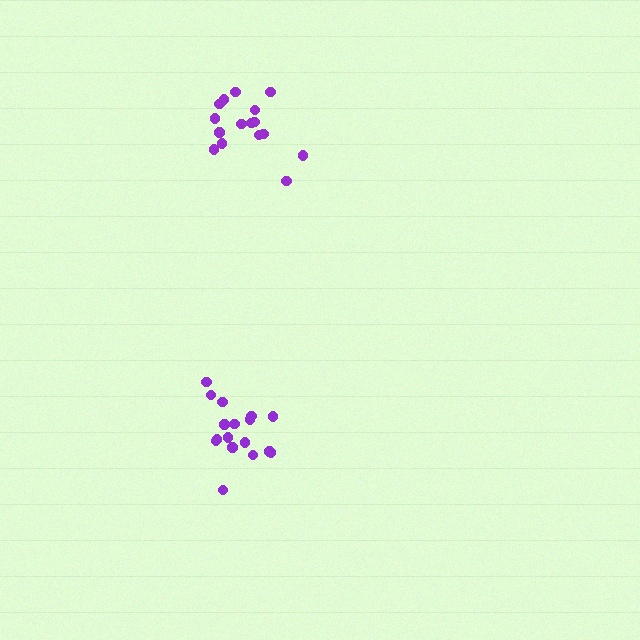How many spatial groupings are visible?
There are 2 spatial groupings.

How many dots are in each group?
Group 1: 17 dots, Group 2: 16 dots (33 total).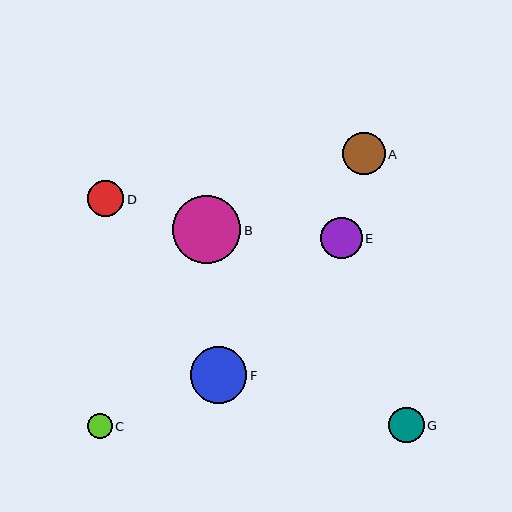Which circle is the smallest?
Circle C is the smallest with a size of approximately 25 pixels.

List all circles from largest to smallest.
From largest to smallest: B, F, A, E, D, G, C.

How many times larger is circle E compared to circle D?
Circle E is approximately 1.1 times the size of circle D.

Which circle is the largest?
Circle B is the largest with a size of approximately 68 pixels.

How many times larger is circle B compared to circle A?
Circle B is approximately 1.6 times the size of circle A.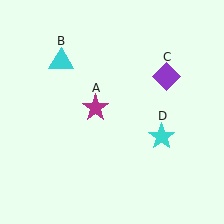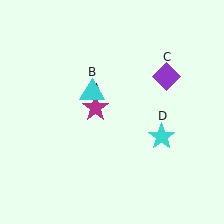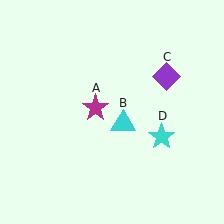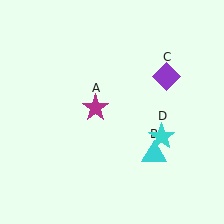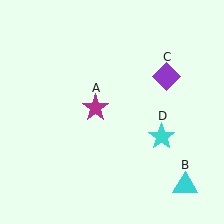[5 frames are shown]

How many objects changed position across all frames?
1 object changed position: cyan triangle (object B).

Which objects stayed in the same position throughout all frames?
Magenta star (object A) and purple diamond (object C) and cyan star (object D) remained stationary.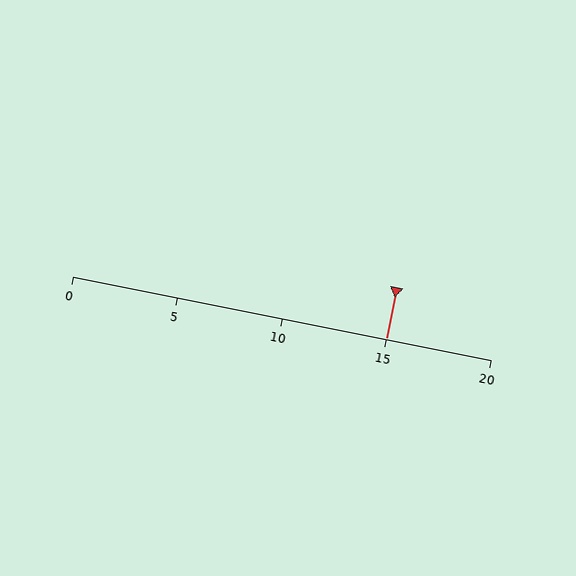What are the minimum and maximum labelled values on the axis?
The axis runs from 0 to 20.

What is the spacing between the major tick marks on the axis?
The major ticks are spaced 5 apart.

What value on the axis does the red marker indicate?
The marker indicates approximately 15.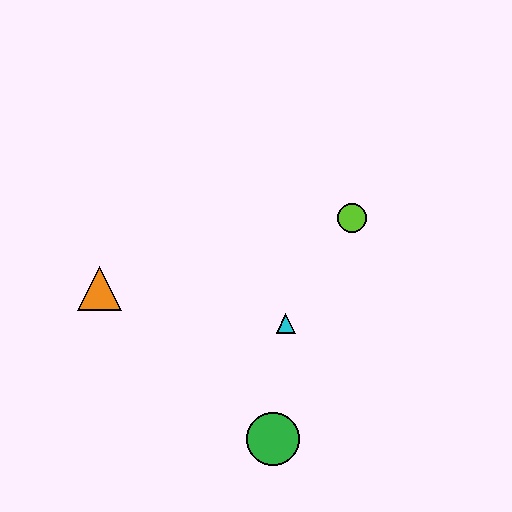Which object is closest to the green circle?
The cyan triangle is closest to the green circle.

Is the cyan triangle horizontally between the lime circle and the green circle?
Yes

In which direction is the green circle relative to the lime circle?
The green circle is below the lime circle.